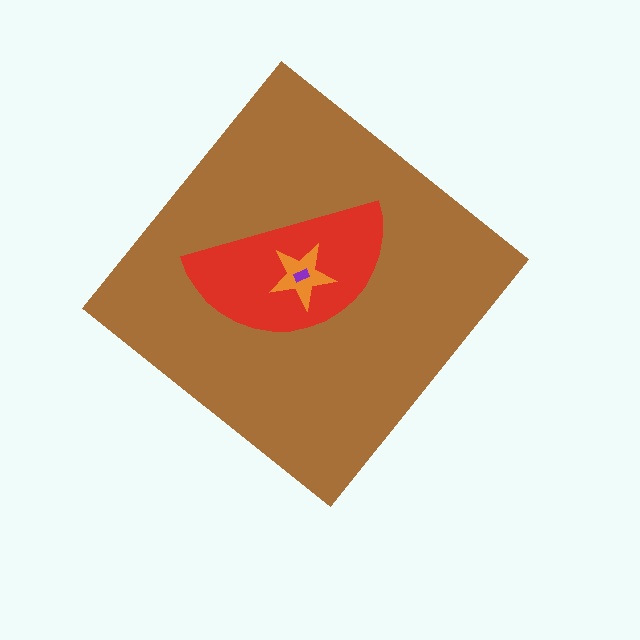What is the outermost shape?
The brown diamond.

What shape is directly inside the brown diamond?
The red semicircle.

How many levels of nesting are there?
4.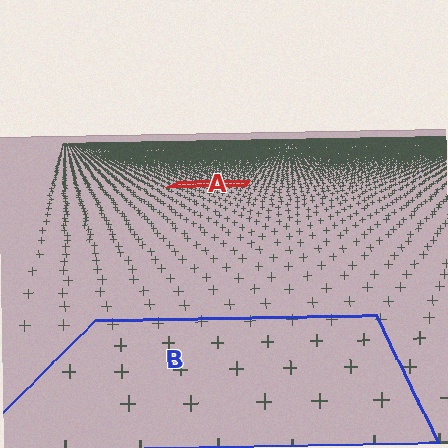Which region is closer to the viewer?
Region B is closer. The texture elements there are larger and more spread out.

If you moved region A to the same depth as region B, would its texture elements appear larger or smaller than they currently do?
They would appear larger. At a closer depth, the same texture elements are projected at a bigger on-screen size.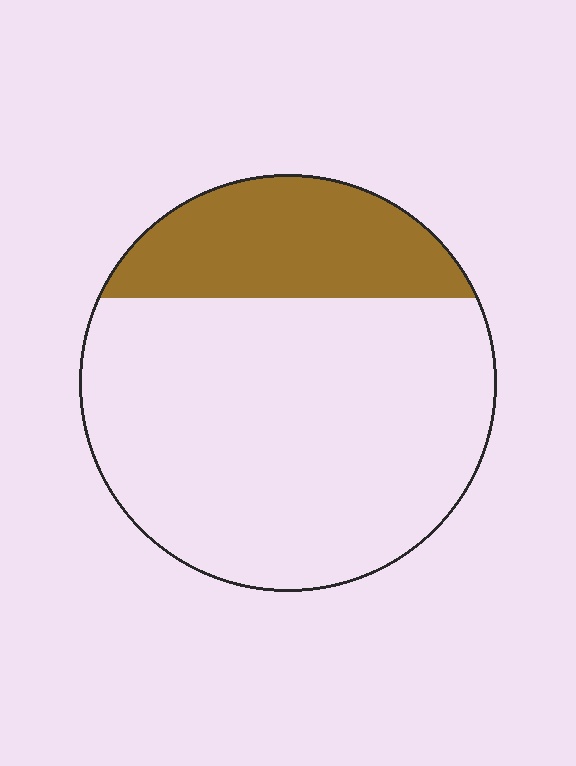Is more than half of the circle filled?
No.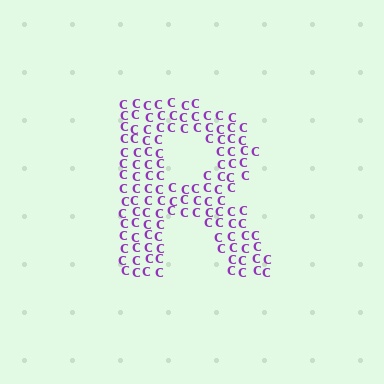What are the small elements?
The small elements are letter C's.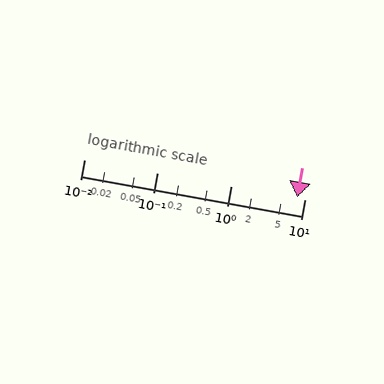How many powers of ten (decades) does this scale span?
The scale spans 3 decades, from 0.01 to 10.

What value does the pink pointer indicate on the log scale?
The pointer indicates approximately 7.9.